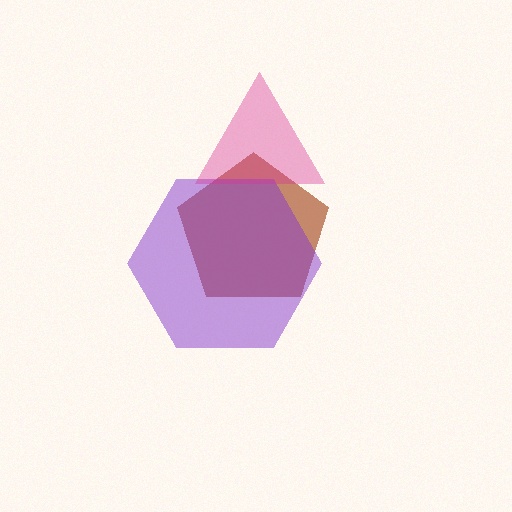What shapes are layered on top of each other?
The layered shapes are: a brown pentagon, a purple hexagon, a magenta triangle.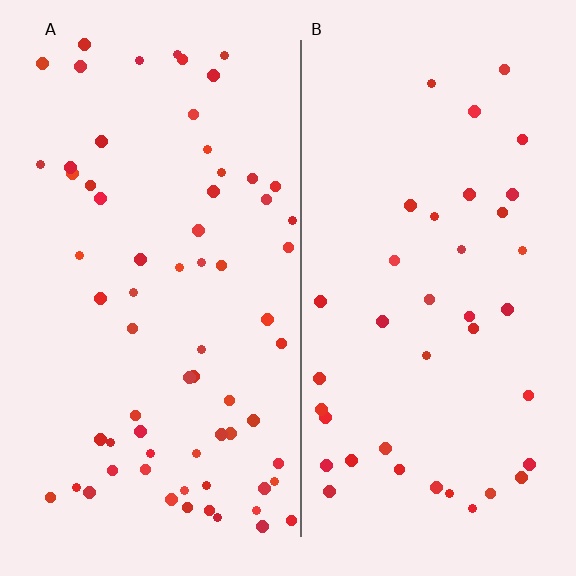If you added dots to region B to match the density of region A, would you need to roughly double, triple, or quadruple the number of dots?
Approximately double.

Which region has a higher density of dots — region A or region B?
A (the left).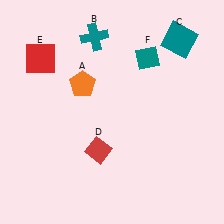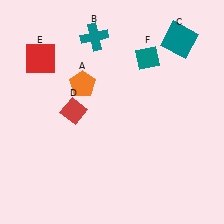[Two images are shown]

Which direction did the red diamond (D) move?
The red diamond (D) moved up.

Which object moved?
The red diamond (D) moved up.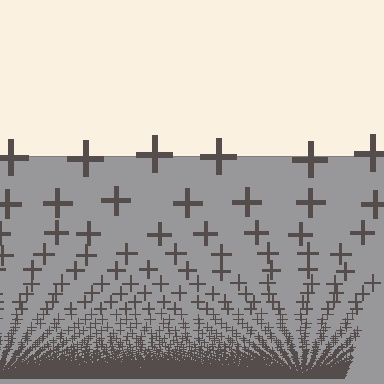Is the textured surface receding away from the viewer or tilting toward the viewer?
The surface appears to tilt toward the viewer. Texture elements get larger and sparser toward the top.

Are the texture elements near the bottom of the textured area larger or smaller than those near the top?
Smaller. The gradient is inverted — elements near the bottom are smaller and denser.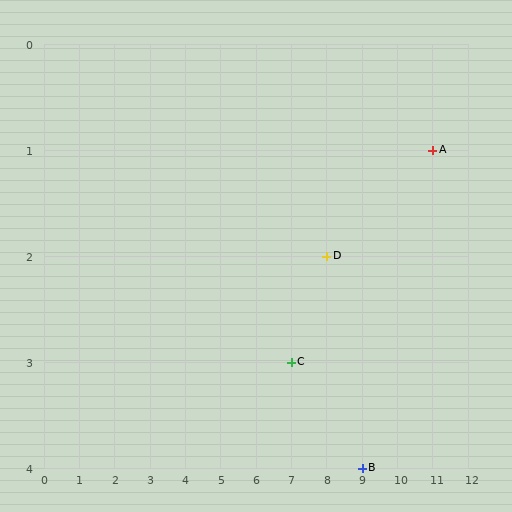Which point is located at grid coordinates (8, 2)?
Point D is at (8, 2).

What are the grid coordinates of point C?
Point C is at grid coordinates (7, 3).